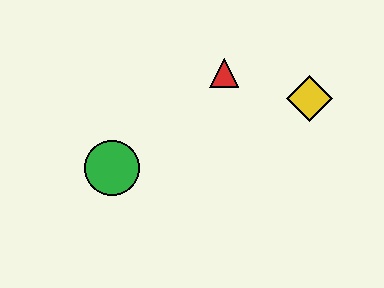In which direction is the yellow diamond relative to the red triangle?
The yellow diamond is to the right of the red triangle.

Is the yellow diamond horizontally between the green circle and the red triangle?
No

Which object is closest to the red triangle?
The yellow diamond is closest to the red triangle.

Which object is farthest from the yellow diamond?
The green circle is farthest from the yellow diamond.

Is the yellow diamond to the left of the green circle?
No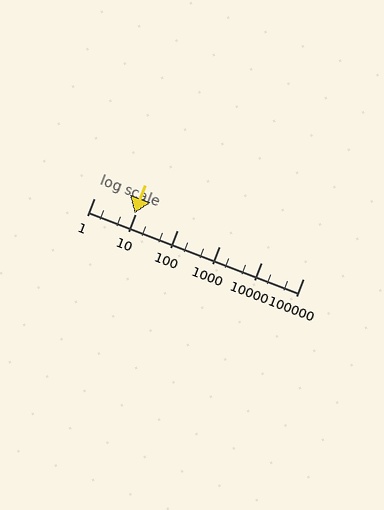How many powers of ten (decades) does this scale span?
The scale spans 5 decades, from 1 to 100000.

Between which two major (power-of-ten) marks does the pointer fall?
The pointer is between 1 and 10.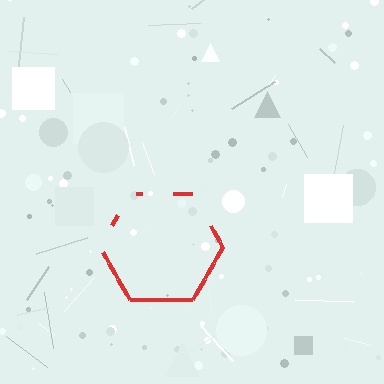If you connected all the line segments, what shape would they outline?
They would outline a hexagon.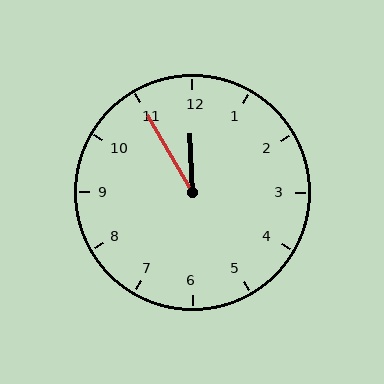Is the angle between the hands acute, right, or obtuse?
It is acute.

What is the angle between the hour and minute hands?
Approximately 28 degrees.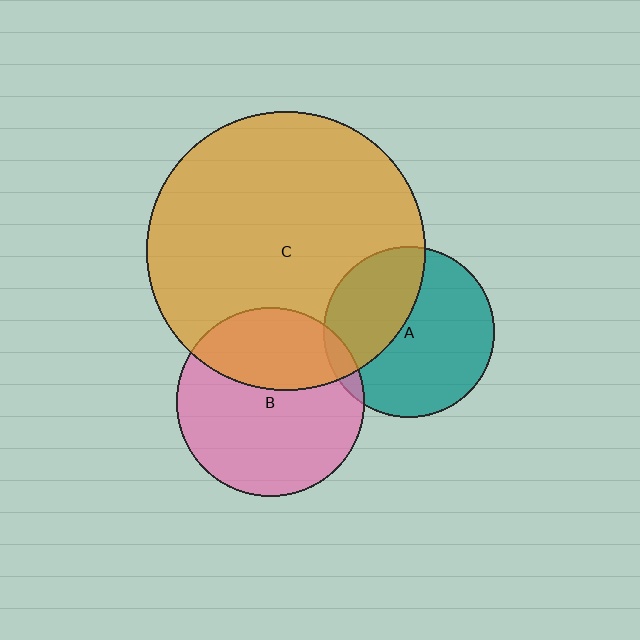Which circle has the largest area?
Circle C (orange).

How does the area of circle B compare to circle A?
Approximately 1.2 times.